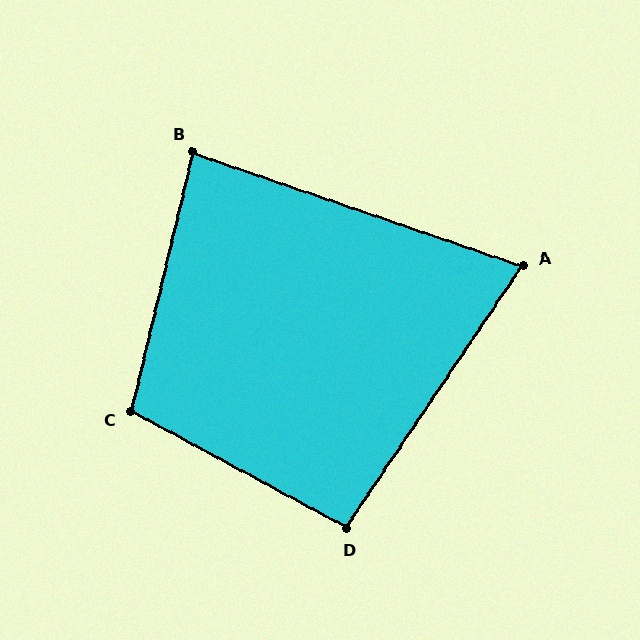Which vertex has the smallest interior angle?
A, at approximately 75 degrees.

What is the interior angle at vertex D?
Approximately 95 degrees (obtuse).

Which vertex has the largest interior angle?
C, at approximately 105 degrees.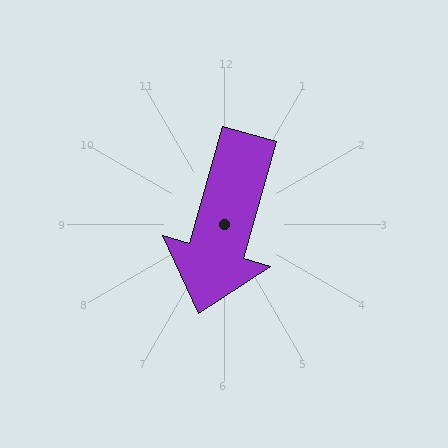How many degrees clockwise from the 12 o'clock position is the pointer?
Approximately 196 degrees.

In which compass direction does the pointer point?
South.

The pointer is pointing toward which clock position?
Roughly 7 o'clock.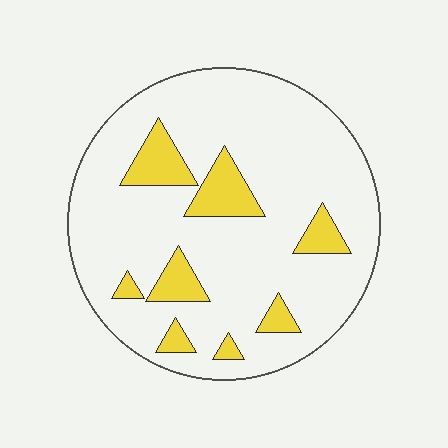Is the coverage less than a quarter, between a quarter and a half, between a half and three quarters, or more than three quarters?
Less than a quarter.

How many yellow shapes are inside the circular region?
8.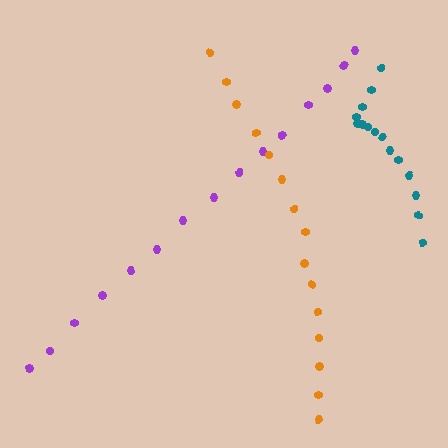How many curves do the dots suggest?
There are 3 distinct paths.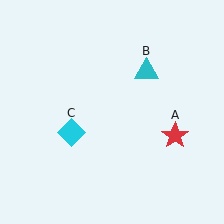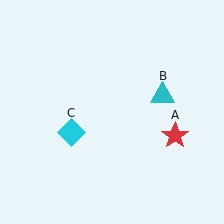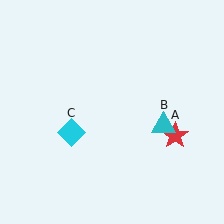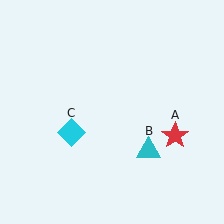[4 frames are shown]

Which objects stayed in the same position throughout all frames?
Red star (object A) and cyan diamond (object C) remained stationary.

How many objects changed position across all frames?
1 object changed position: cyan triangle (object B).